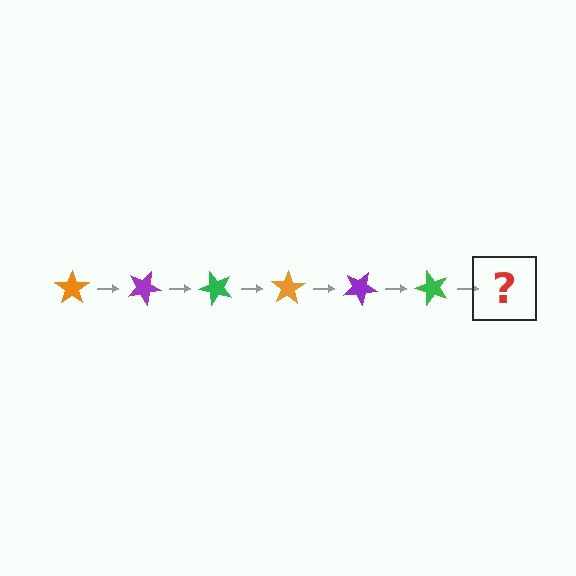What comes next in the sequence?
The next element should be an orange star, rotated 150 degrees from the start.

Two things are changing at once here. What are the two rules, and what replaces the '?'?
The two rules are that it rotates 25 degrees each step and the color cycles through orange, purple, and green. The '?' should be an orange star, rotated 150 degrees from the start.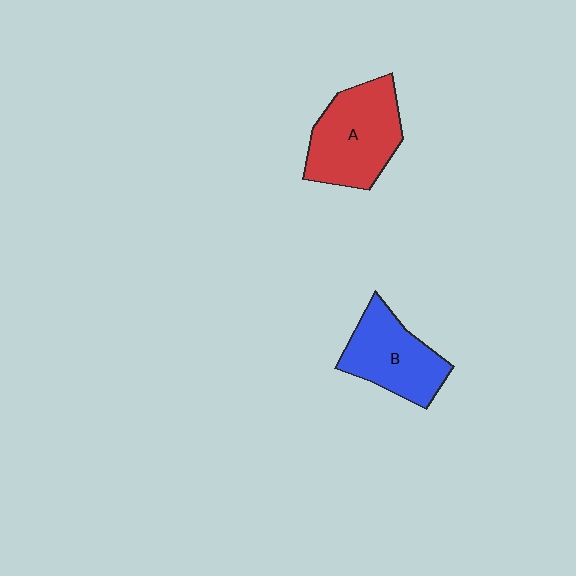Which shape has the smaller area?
Shape B (blue).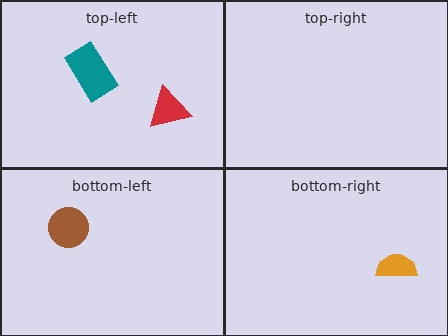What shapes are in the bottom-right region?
The orange semicircle.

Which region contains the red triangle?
The top-left region.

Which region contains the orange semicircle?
The bottom-right region.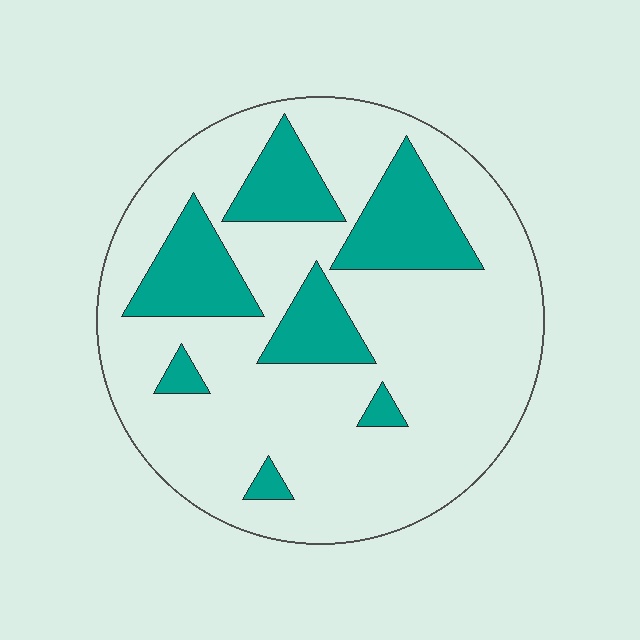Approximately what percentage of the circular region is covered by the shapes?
Approximately 25%.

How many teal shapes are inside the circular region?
7.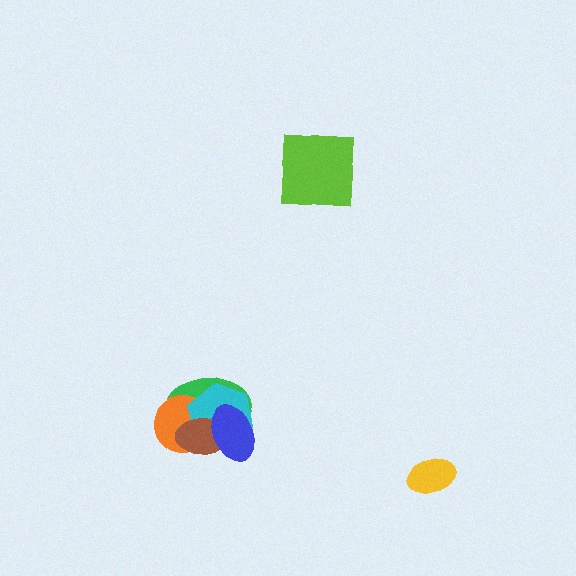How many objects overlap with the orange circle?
4 objects overlap with the orange circle.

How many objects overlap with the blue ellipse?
4 objects overlap with the blue ellipse.